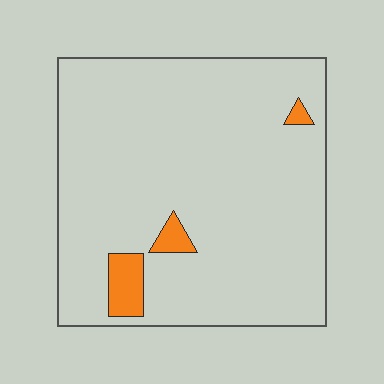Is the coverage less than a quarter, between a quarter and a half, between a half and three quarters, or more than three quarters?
Less than a quarter.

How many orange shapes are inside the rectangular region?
3.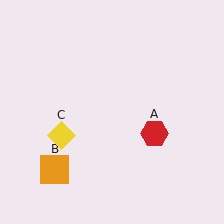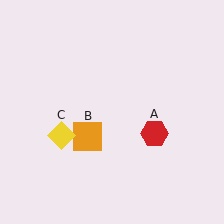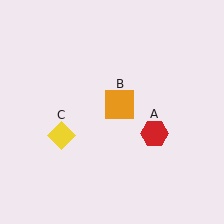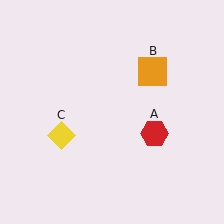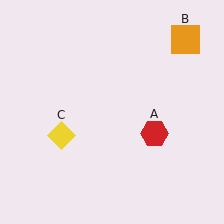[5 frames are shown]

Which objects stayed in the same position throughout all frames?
Red hexagon (object A) and yellow diamond (object C) remained stationary.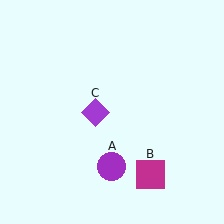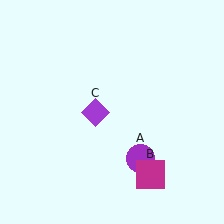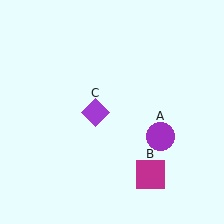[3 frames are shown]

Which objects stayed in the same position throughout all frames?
Magenta square (object B) and purple diamond (object C) remained stationary.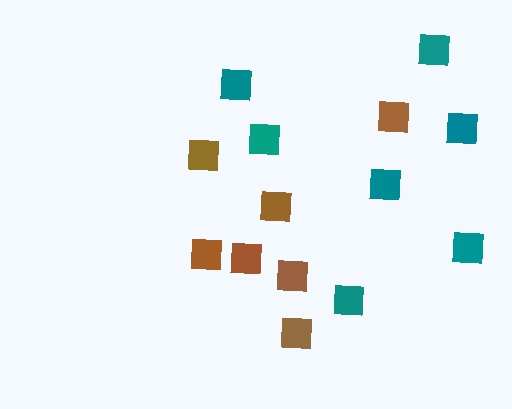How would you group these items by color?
There are 2 groups: one group of brown squares (7) and one group of teal squares (7).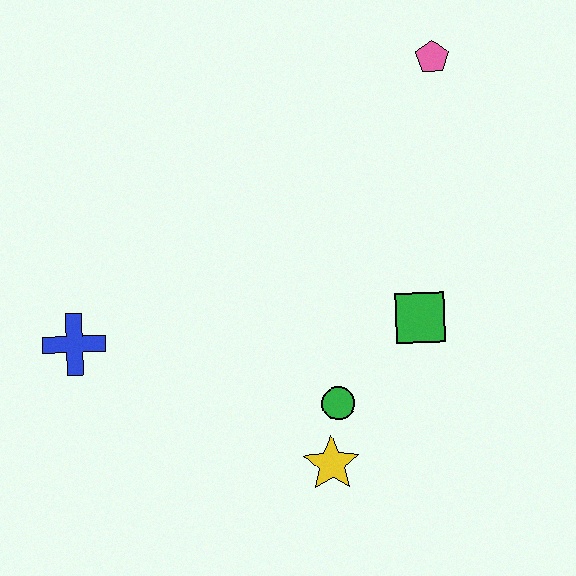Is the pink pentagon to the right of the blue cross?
Yes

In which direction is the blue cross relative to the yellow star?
The blue cross is to the left of the yellow star.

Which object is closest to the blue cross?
The green circle is closest to the blue cross.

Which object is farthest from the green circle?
The pink pentagon is farthest from the green circle.